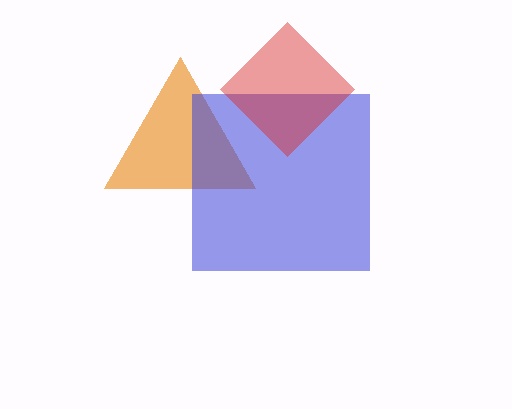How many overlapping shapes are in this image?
There are 3 overlapping shapes in the image.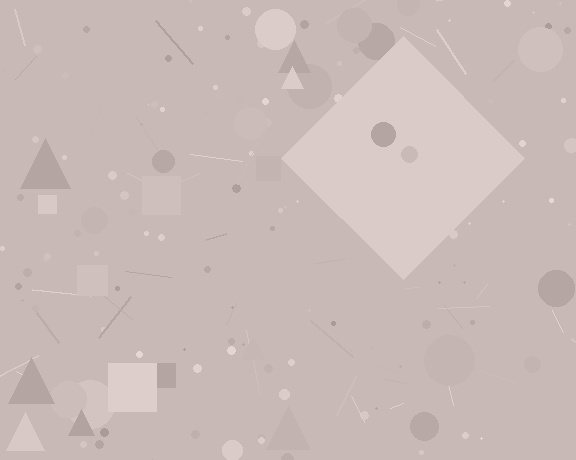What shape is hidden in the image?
A diamond is hidden in the image.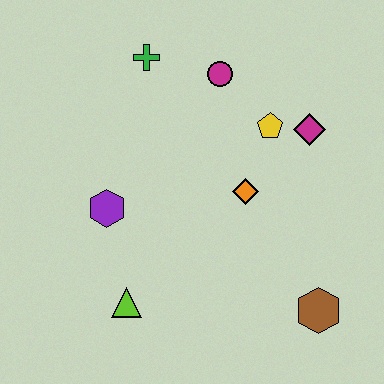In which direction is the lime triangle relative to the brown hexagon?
The lime triangle is to the left of the brown hexagon.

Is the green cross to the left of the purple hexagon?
No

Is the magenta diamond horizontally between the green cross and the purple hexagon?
No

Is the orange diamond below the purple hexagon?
No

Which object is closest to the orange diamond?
The yellow pentagon is closest to the orange diamond.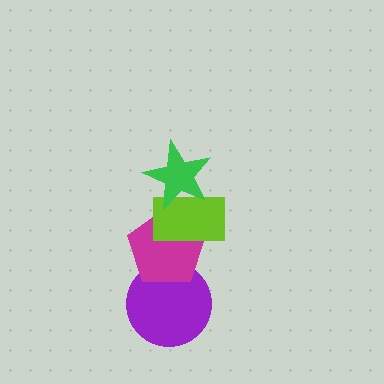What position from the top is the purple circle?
The purple circle is 4th from the top.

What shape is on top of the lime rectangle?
The green star is on top of the lime rectangle.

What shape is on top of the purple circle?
The magenta pentagon is on top of the purple circle.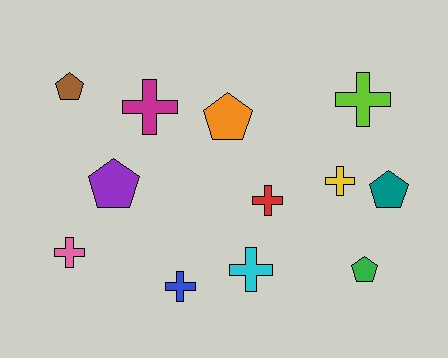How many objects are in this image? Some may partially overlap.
There are 12 objects.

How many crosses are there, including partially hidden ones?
There are 7 crosses.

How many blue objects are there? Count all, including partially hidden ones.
There is 1 blue object.